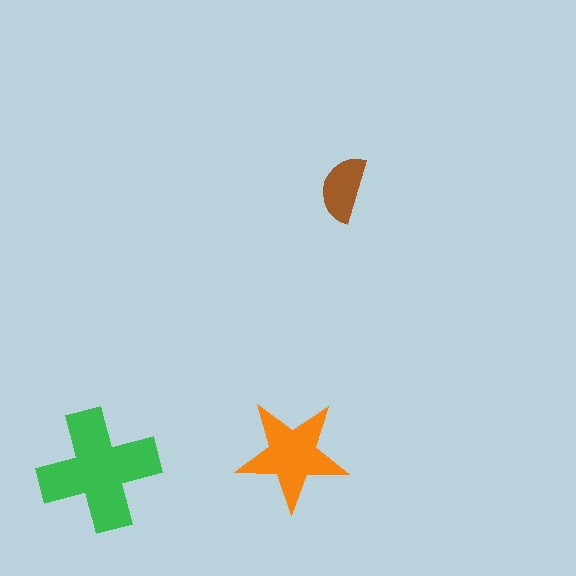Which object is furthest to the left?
The green cross is leftmost.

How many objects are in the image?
There are 3 objects in the image.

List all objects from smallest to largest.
The brown semicircle, the orange star, the green cross.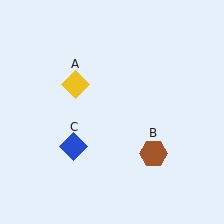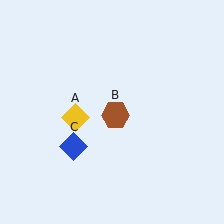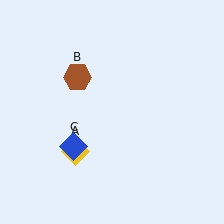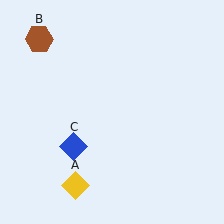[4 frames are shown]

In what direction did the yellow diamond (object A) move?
The yellow diamond (object A) moved down.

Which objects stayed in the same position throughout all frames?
Blue diamond (object C) remained stationary.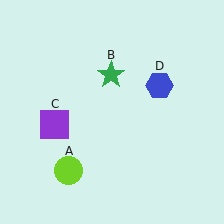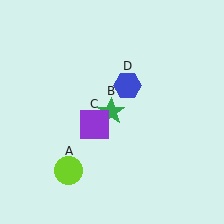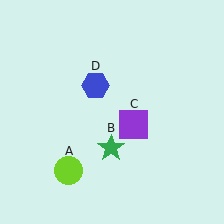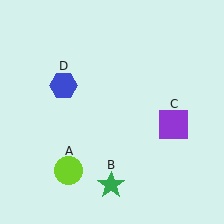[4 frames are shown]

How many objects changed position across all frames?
3 objects changed position: green star (object B), purple square (object C), blue hexagon (object D).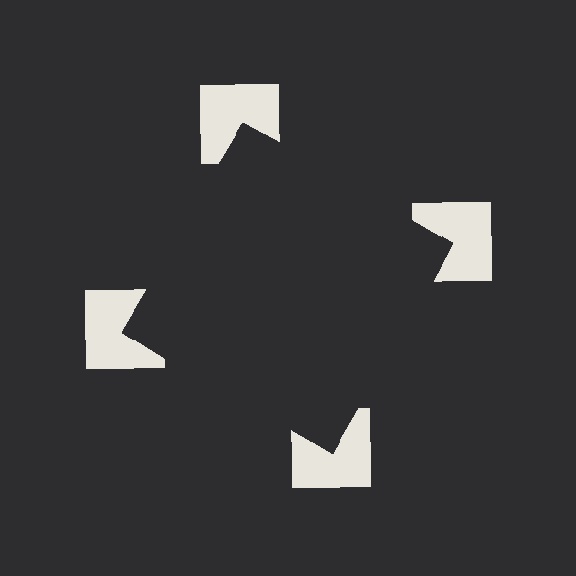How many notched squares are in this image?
There are 4 — one at each vertex of the illusory square.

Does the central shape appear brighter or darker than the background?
It typically appears slightly darker than the background, even though no actual brightness change is drawn.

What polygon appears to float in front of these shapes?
An illusory square — its edges are inferred from the aligned wedge cuts in the notched squares, not physically drawn.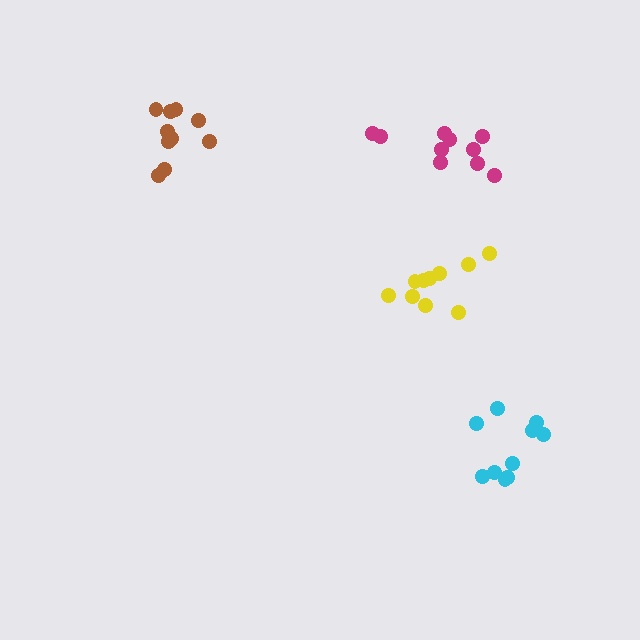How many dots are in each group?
Group 1: 10 dots, Group 2: 10 dots, Group 3: 10 dots, Group 4: 10 dots (40 total).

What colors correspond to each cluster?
The clusters are colored: yellow, magenta, cyan, brown.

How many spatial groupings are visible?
There are 4 spatial groupings.